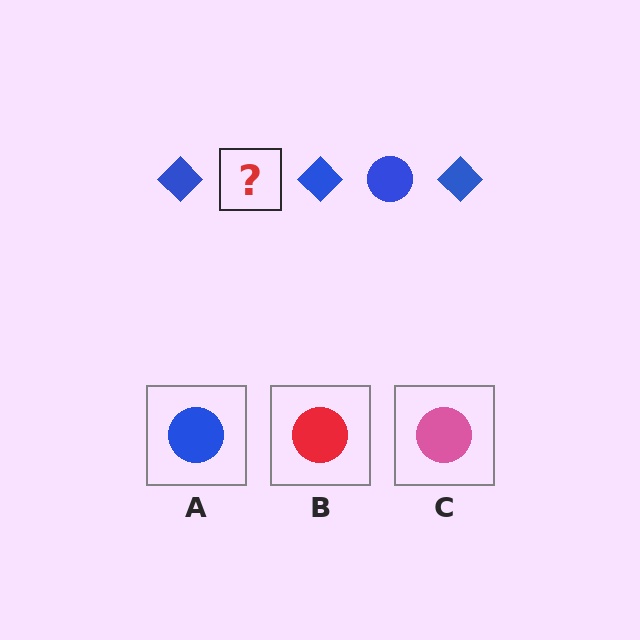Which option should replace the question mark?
Option A.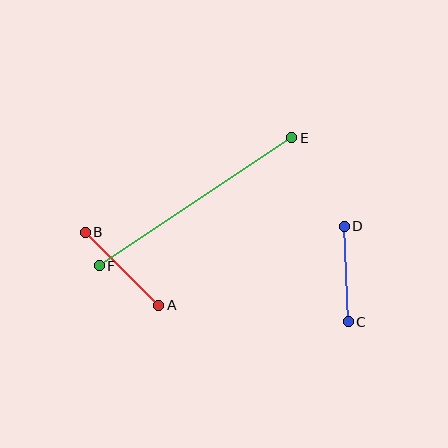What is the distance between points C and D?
The distance is approximately 95 pixels.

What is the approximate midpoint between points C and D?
The midpoint is at approximately (346, 274) pixels.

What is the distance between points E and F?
The distance is approximately 231 pixels.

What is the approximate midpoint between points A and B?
The midpoint is at approximately (122, 269) pixels.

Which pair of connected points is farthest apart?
Points E and F are farthest apart.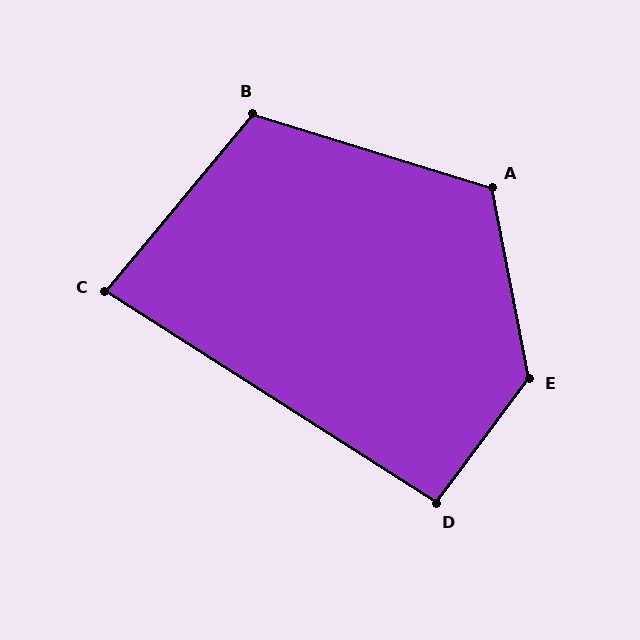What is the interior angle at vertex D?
Approximately 94 degrees (approximately right).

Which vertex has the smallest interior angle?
C, at approximately 83 degrees.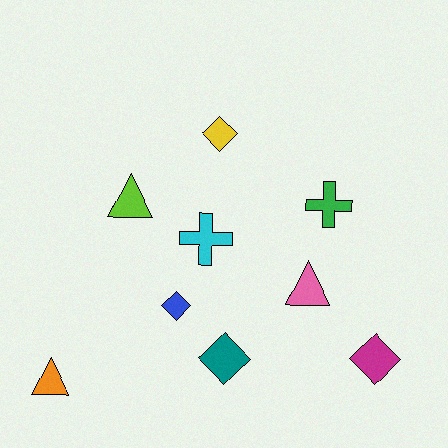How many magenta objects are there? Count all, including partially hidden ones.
There is 1 magenta object.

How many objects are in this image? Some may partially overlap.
There are 9 objects.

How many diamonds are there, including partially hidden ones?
There are 4 diamonds.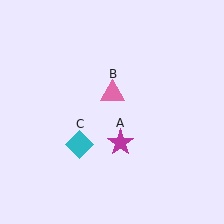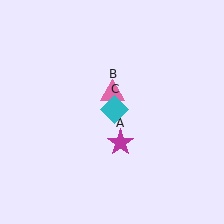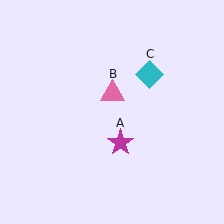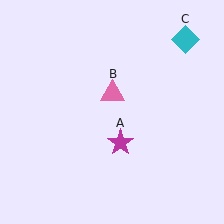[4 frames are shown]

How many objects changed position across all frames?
1 object changed position: cyan diamond (object C).